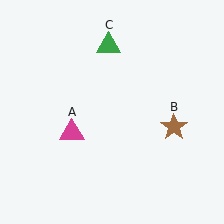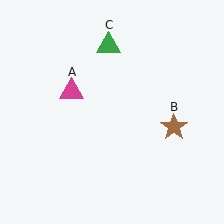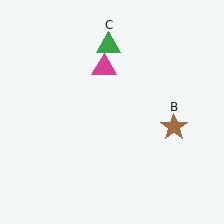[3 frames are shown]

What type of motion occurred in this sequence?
The magenta triangle (object A) rotated clockwise around the center of the scene.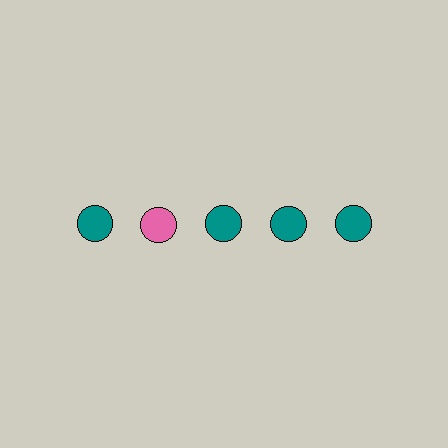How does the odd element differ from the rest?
It has a different color: pink instead of teal.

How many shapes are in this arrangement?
There are 5 shapes arranged in a grid pattern.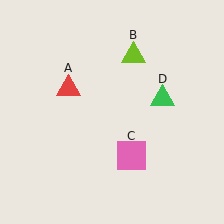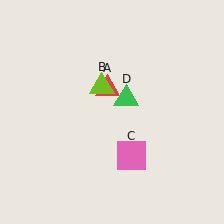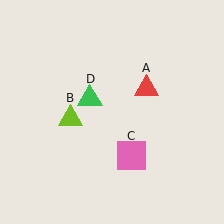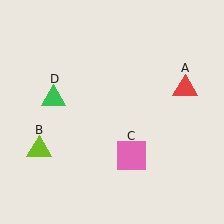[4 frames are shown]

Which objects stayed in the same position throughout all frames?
Pink square (object C) remained stationary.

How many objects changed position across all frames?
3 objects changed position: red triangle (object A), lime triangle (object B), green triangle (object D).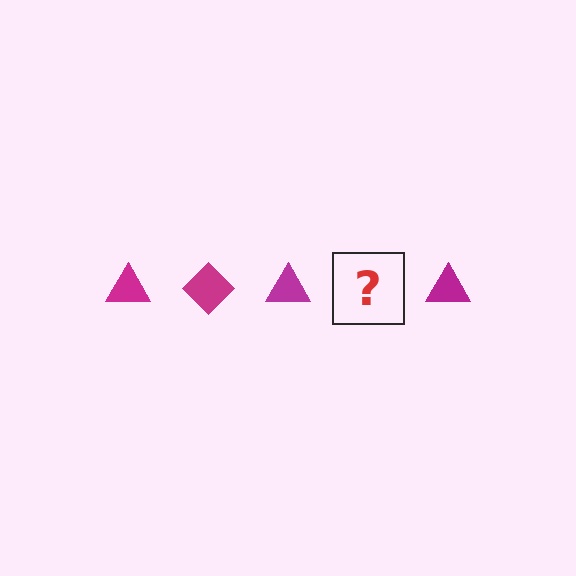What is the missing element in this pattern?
The missing element is a magenta diamond.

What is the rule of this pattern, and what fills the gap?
The rule is that the pattern cycles through triangle, diamond shapes in magenta. The gap should be filled with a magenta diamond.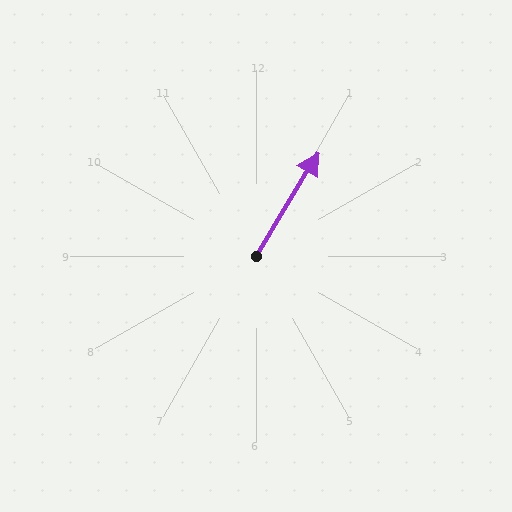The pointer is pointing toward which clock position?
Roughly 1 o'clock.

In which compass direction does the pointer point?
Northeast.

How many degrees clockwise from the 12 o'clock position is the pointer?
Approximately 31 degrees.